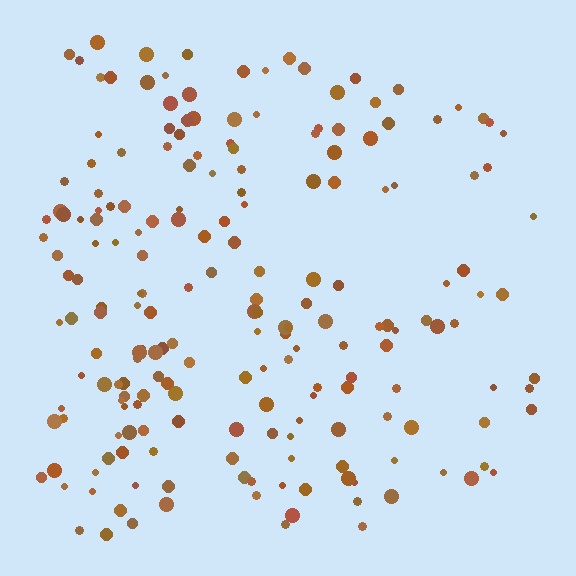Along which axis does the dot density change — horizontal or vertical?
Horizontal.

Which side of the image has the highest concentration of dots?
The left.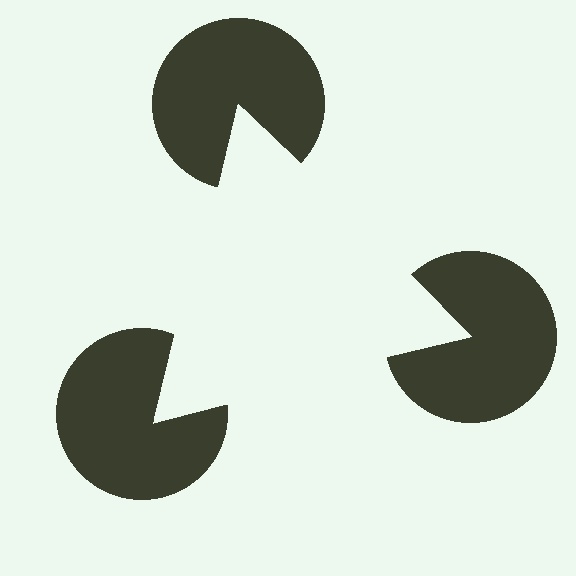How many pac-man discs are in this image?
There are 3 — one at each vertex of the illusory triangle.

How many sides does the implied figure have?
3 sides.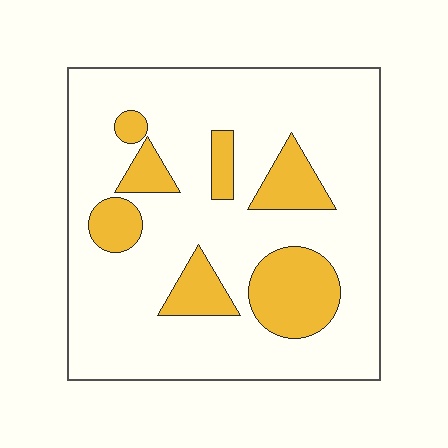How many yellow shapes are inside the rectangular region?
7.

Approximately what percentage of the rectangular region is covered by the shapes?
Approximately 20%.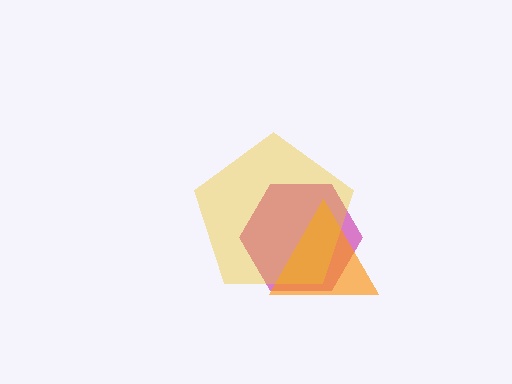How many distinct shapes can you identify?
There are 3 distinct shapes: a magenta hexagon, an orange triangle, a yellow pentagon.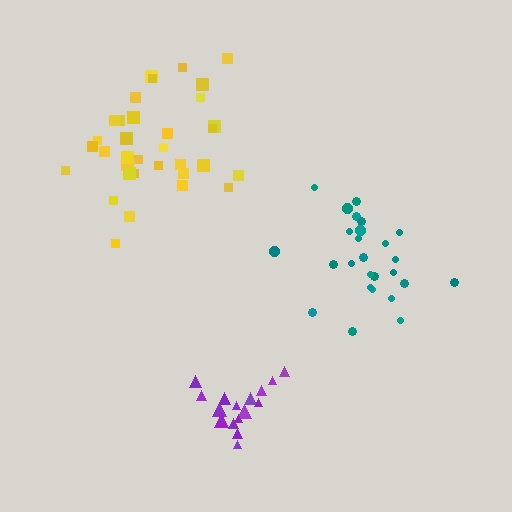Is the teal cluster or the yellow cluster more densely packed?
Teal.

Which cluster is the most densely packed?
Purple.